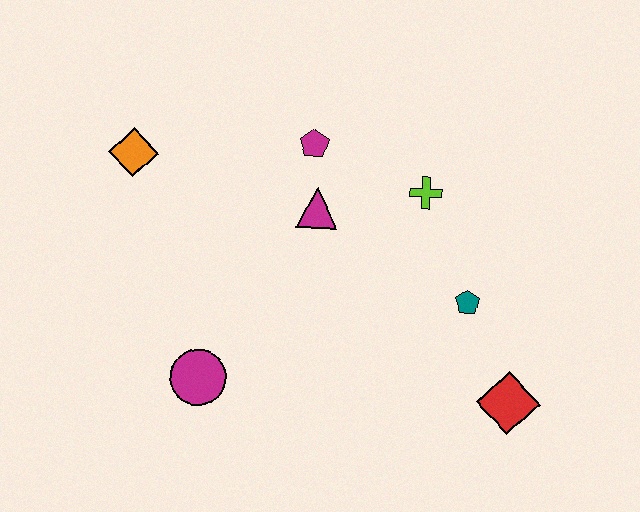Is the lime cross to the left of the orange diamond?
No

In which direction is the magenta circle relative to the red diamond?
The magenta circle is to the left of the red diamond.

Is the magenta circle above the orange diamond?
No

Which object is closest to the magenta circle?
The magenta triangle is closest to the magenta circle.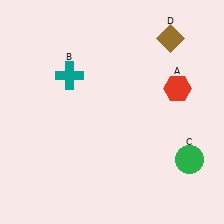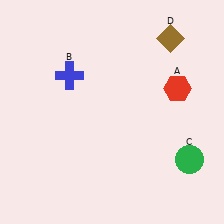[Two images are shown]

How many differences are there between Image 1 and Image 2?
There is 1 difference between the two images.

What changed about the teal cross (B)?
In Image 1, B is teal. In Image 2, it changed to blue.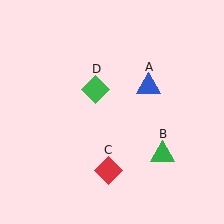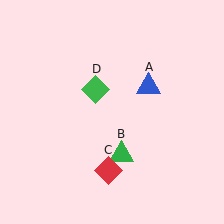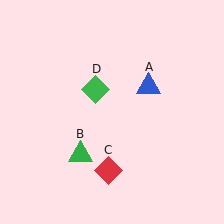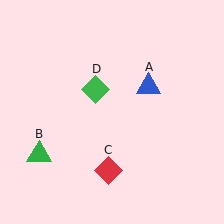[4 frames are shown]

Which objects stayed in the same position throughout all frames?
Blue triangle (object A) and red diamond (object C) and green diamond (object D) remained stationary.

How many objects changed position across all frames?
1 object changed position: green triangle (object B).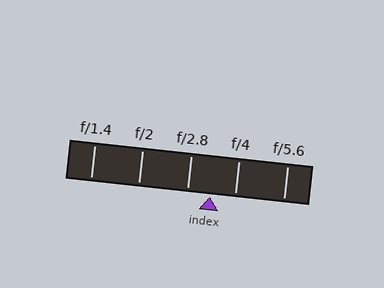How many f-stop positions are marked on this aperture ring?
There are 5 f-stop positions marked.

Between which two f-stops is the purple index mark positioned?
The index mark is between f/2.8 and f/4.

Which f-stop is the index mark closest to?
The index mark is closest to f/2.8.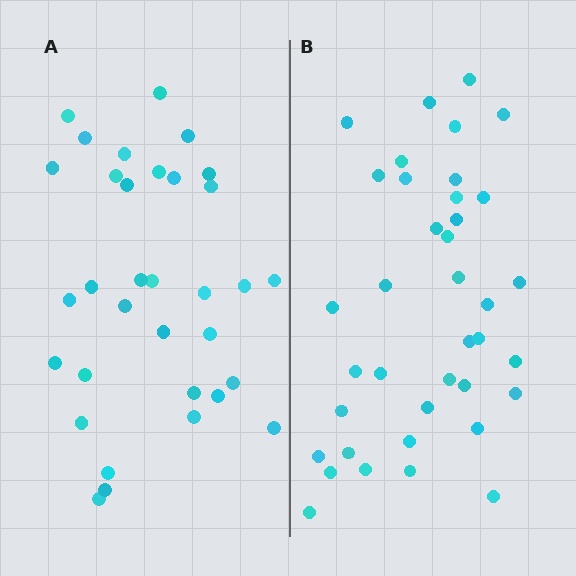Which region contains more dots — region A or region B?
Region B (the right region) has more dots.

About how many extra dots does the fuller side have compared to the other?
Region B has about 5 more dots than region A.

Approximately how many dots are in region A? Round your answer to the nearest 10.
About 30 dots. (The exact count is 33, which rounds to 30.)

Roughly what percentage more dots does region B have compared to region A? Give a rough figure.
About 15% more.